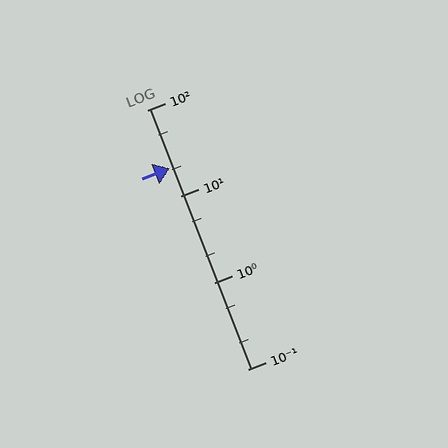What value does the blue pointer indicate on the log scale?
The pointer indicates approximately 21.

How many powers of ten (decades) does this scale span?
The scale spans 3 decades, from 0.1 to 100.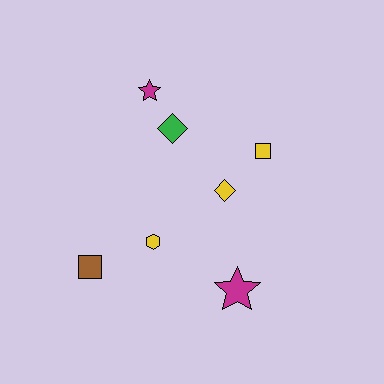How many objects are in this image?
There are 7 objects.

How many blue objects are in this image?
There are no blue objects.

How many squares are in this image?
There are 2 squares.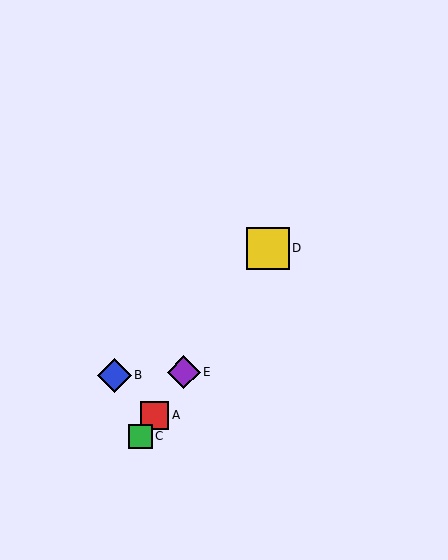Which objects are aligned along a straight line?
Objects A, C, D, E are aligned along a straight line.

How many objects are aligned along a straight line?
4 objects (A, C, D, E) are aligned along a straight line.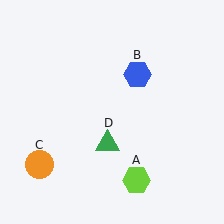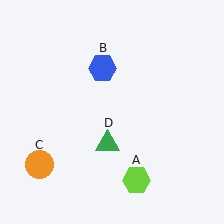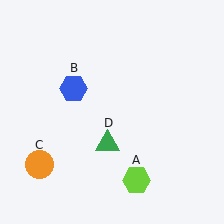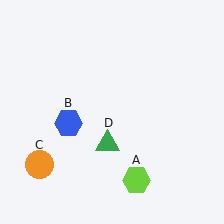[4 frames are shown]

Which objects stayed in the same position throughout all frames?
Lime hexagon (object A) and orange circle (object C) and green triangle (object D) remained stationary.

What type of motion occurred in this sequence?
The blue hexagon (object B) rotated counterclockwise around the center of the scene.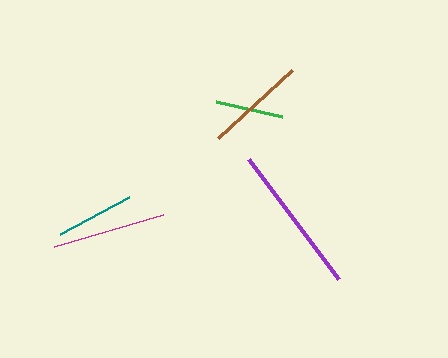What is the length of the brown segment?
The brown segment is approximately 101 pixels long.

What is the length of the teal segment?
The teal segment is approximately 78 pixels long.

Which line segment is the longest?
The purple line is the longest at approximately 150 pixels.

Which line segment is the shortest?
The green line is the shortest at approximately 68 pixels.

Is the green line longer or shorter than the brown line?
The brown line is longer than the green line.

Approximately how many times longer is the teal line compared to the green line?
The teal line is approximately 1.2 times the length of the green line.